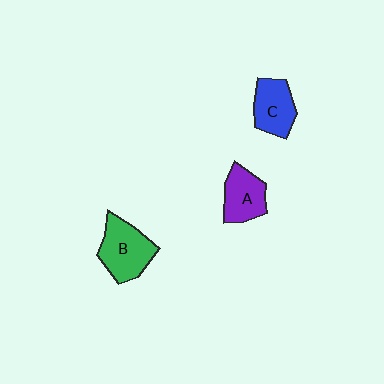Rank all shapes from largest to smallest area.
From largest to smallest: B (green), C (blue), A (purple).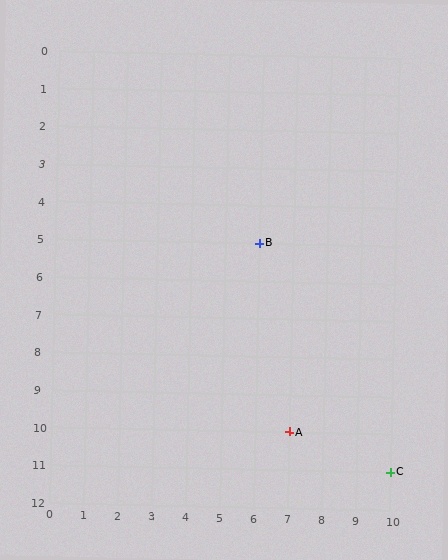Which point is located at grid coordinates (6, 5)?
Point B is at (6, 5).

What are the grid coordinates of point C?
Point C is at grid coordinates (10, 11).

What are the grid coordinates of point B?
Point B is at grid coordinates (6, 5).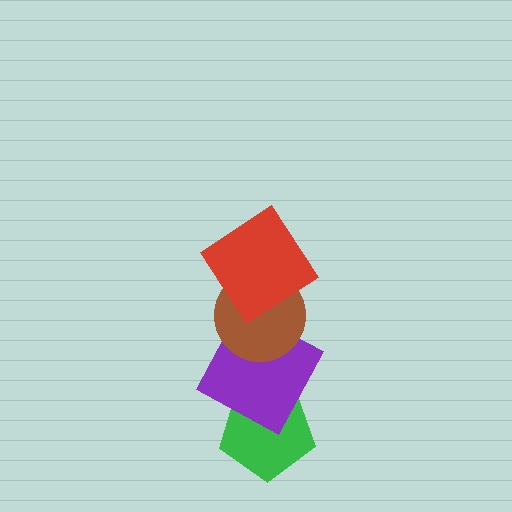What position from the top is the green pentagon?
The green pentagon is 4th from the top.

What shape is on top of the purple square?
The brown circle is on top of the purple square.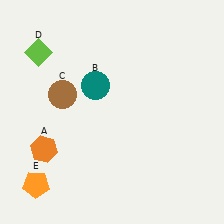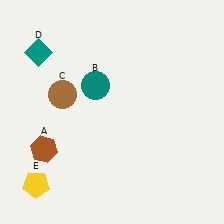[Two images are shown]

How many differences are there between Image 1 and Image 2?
There are 3 differences between the two images.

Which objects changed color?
A changed from orange to brown. D changed from lime to teal. E changed from orange to yellow.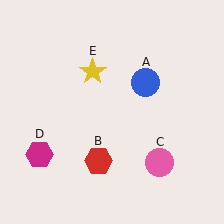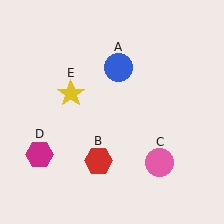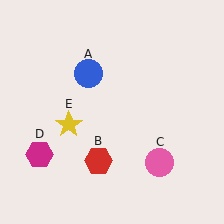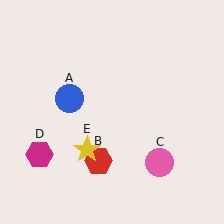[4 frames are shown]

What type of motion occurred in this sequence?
The blue circle (object A), yellow star (object E) rotated counterclockwise around the center of the scene.